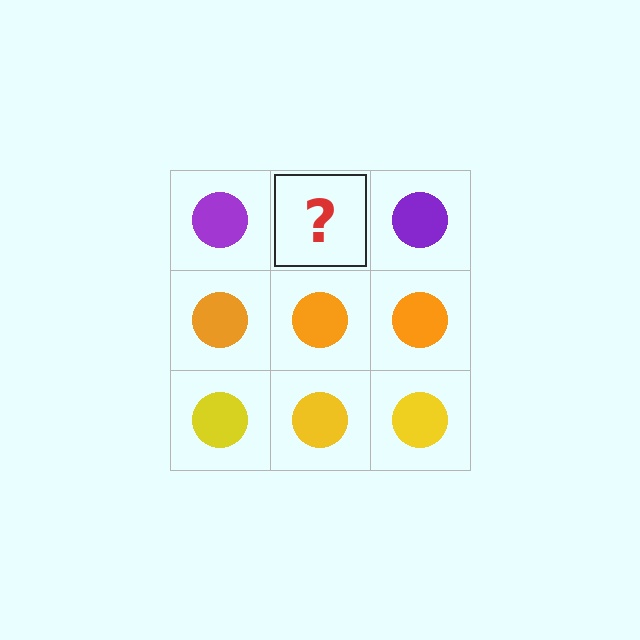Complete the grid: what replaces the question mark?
The question mark should be replaced with a purple circle.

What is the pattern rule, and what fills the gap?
The rule is that each row has a consistent color. The gap should be filled with a purple circle.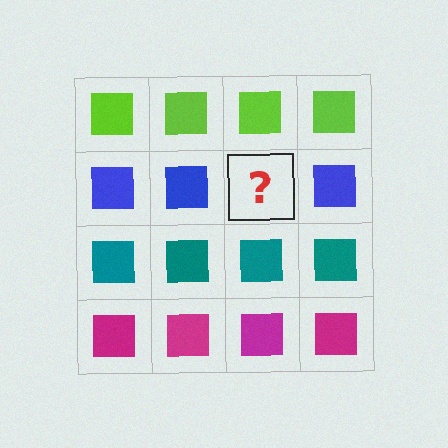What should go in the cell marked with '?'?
The missing cell should contain a blue square.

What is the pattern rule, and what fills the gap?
The rule is that each row has a consistent color. The gap should be filled with a blue square.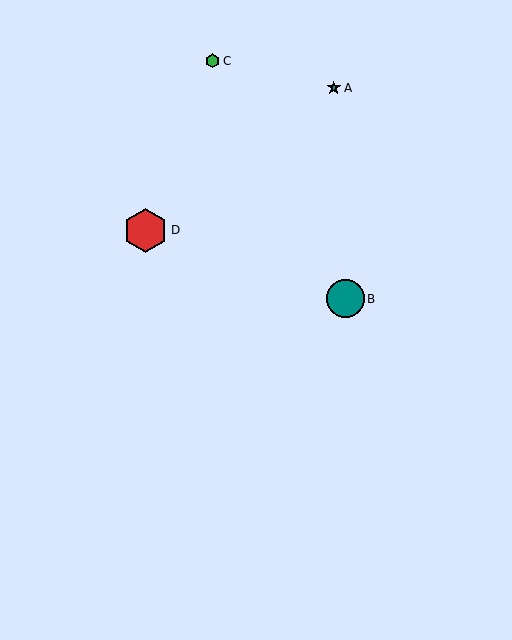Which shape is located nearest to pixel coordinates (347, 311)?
The teal circle (labeled B) at (345, 299) is nearest to that location.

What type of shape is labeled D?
Shape D is a red hexagon.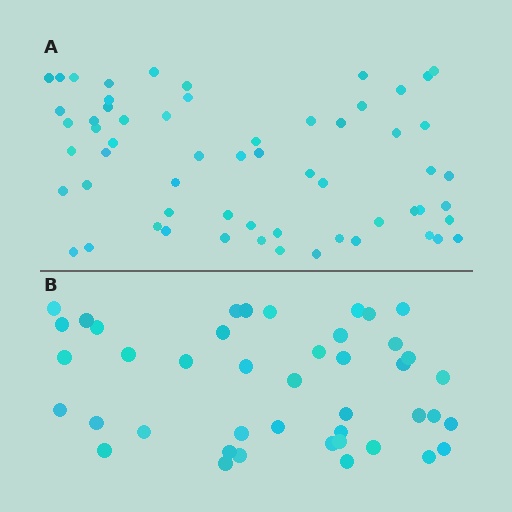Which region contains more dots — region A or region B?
Region A (the top region) has more dots.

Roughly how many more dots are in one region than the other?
Region A has approximately 15 more dots than region B.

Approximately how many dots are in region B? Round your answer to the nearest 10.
About 40 dots. (The exact count is 43, which rounds to 40.)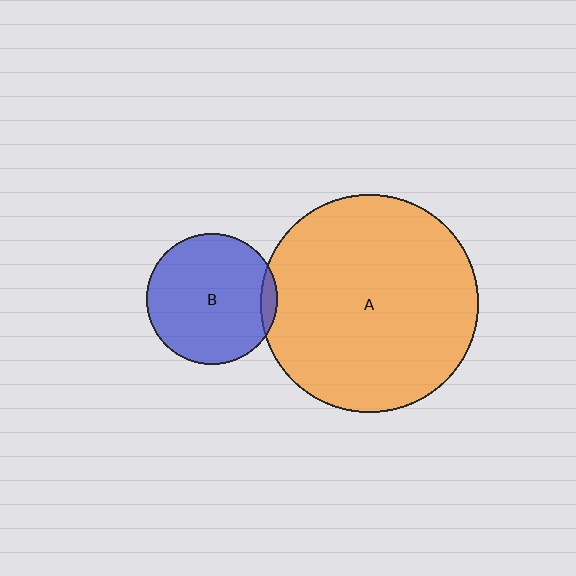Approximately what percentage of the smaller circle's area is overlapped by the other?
Approximately 5%.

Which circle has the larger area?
Circle A (orange).